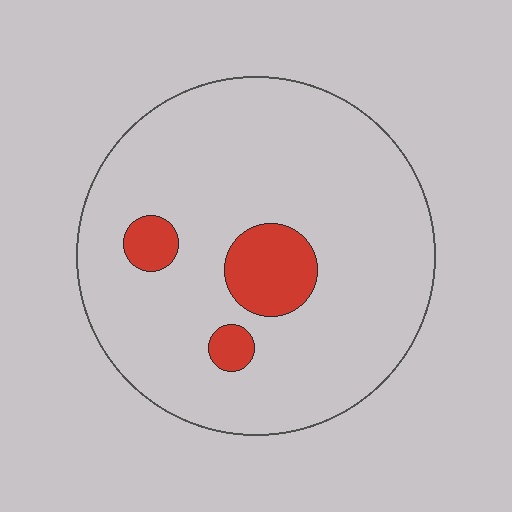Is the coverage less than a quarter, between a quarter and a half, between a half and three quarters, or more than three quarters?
Less than a quarter.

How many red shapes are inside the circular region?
3.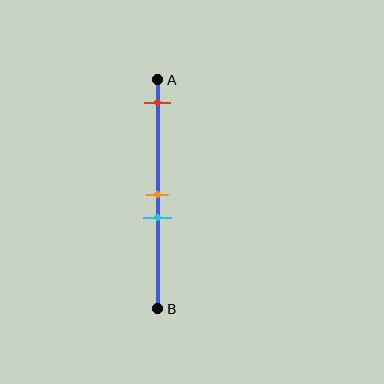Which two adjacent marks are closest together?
The orange and cyan marks are the closest adjacent pair.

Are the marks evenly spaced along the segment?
No, the marks are not evenly spaced.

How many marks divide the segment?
There are 3 marks dividing the segment.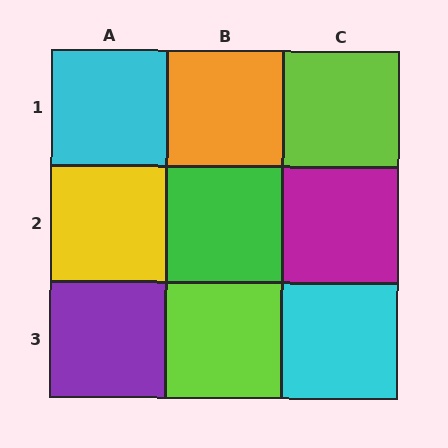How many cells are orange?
1 cell is orange.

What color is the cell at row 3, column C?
Cyan.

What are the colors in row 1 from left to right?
Cyan, orange, lime.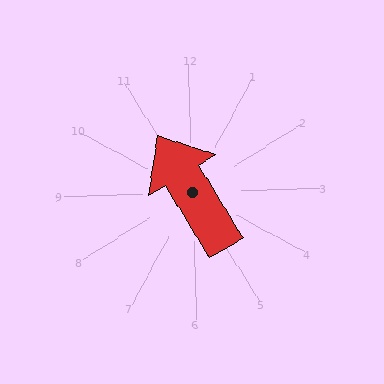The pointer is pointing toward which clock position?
Roughly 11 o'clock.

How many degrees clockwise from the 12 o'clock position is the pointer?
Approximately 330 degrees.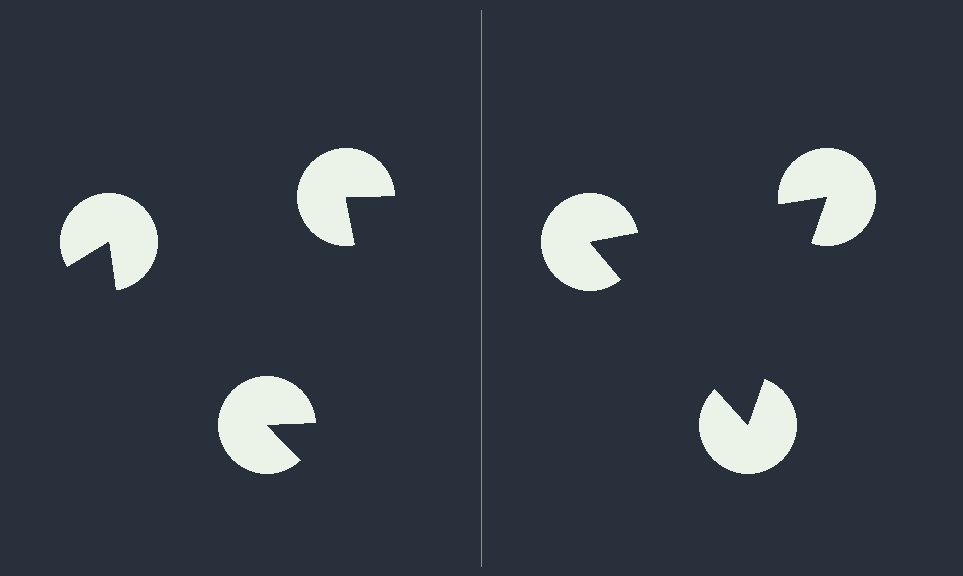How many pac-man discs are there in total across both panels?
6 — 3 on each side.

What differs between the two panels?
The pac-man discs are positioned identically on both sides; only the wedge orientations differ. On the right they align to a triangle; on the left they are misaligned.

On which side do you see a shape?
An illusory triangle appears on the right side. On the left side the wedge cuts are rotated, so no coherent shape forms.